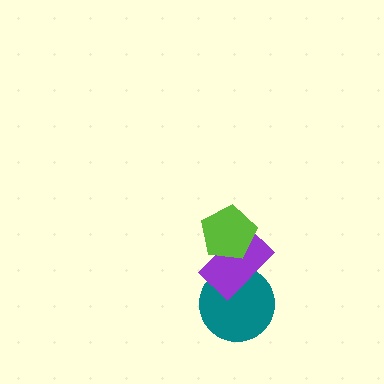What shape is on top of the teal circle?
The purple rectangle is on top of the teal circle.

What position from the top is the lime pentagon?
The lime pentagon is 1st from the top.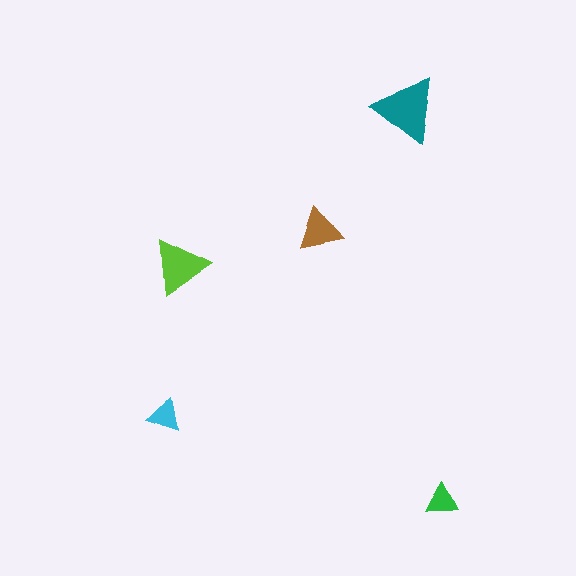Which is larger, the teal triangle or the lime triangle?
The teal one.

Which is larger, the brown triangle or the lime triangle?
The lime one.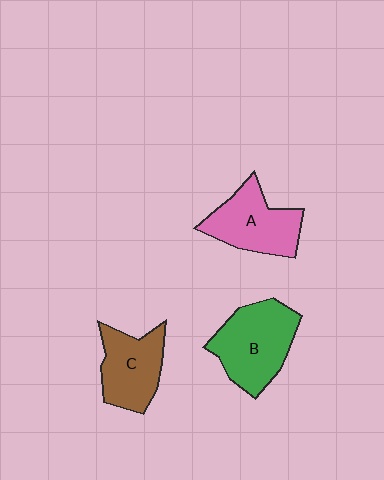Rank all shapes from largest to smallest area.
From largest to smallest: B (green), A (pink), C (brown).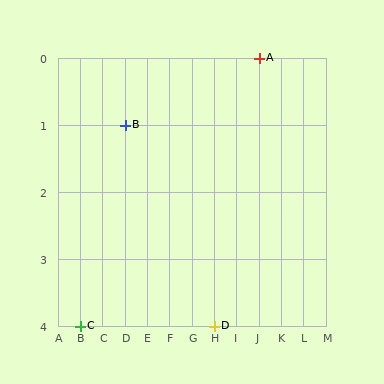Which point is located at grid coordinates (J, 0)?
Point A is at (J, 0).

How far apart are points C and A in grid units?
Points C and A are 8 columns and 4 rows apart (about 8.9 grid units diagonally).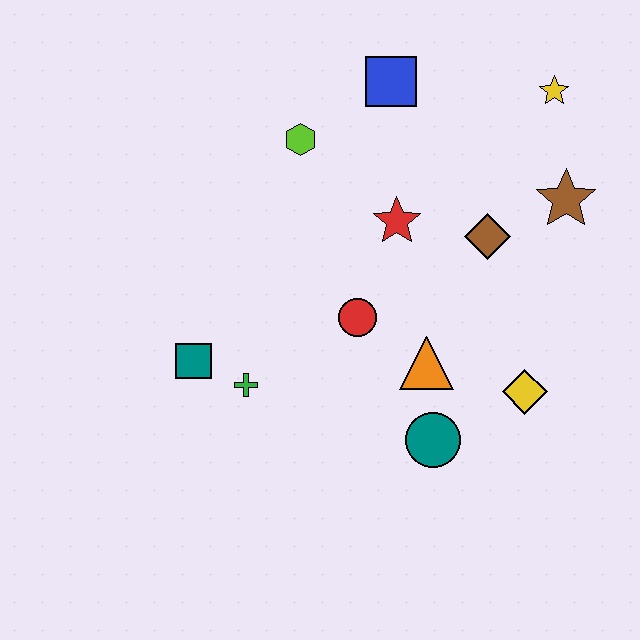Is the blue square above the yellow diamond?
Yes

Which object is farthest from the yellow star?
The teal square is farthest from the yellow star.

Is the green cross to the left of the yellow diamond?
Yes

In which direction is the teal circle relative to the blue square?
The teal circle is below the blue square.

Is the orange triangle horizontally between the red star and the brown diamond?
Yes